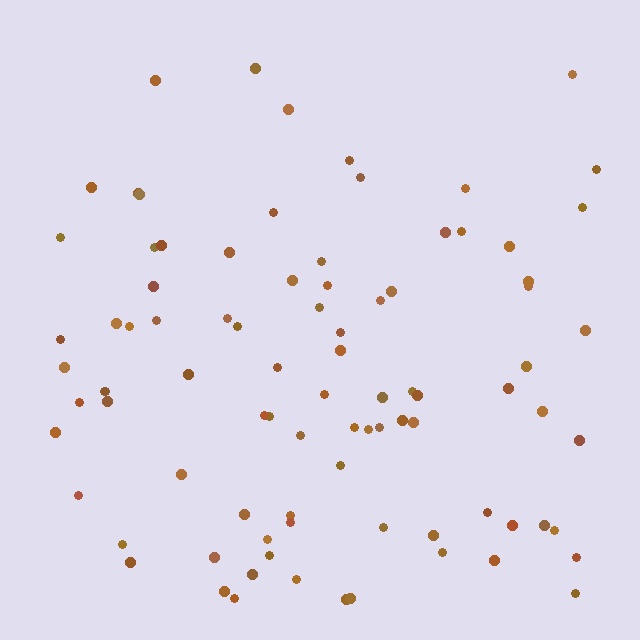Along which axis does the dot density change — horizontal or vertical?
Vertical.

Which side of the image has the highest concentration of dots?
The bottom.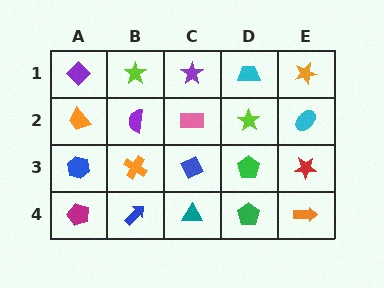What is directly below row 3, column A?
A magenta pentagon.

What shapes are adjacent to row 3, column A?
An orange trapezoid (row 2, column A), a magenta pentagon (row 4, column A), an orange cross (row 3, column B).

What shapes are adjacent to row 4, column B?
An orange cross (row 3, column B), a magenta pentagon (row 4, column A), a teal triangle (row 4, column C).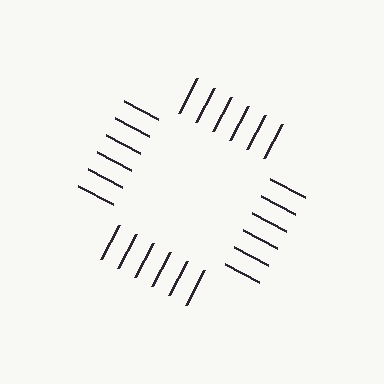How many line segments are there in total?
24 — 6 along each of the 4 edges.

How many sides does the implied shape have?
4 sides — the line-ends trace a square.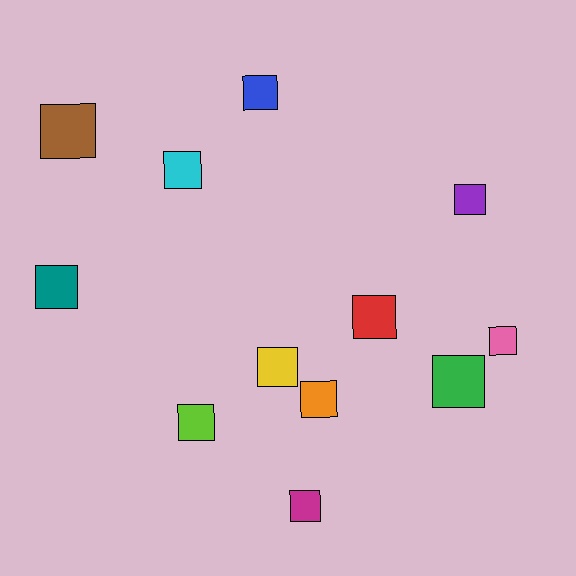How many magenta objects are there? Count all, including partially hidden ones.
There is 1 magenta object.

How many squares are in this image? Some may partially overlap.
There are 12 squares.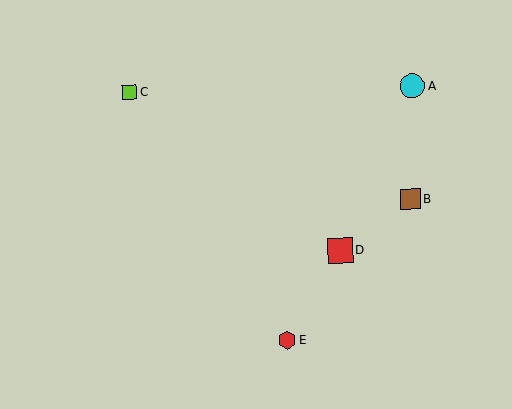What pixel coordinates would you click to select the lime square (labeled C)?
Click at (130, 93) to select the lime square C.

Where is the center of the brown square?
The center of the brown square is at (410, 199).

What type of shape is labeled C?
Shape C is a lime square.